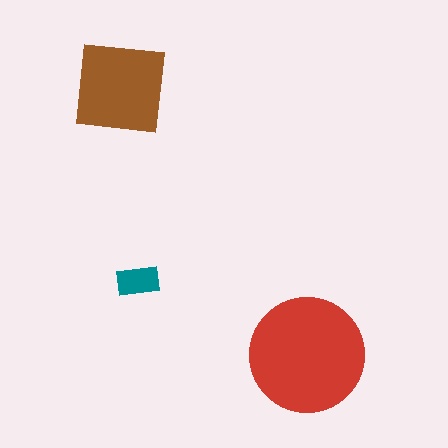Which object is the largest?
The red circle.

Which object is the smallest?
The teal rectangle.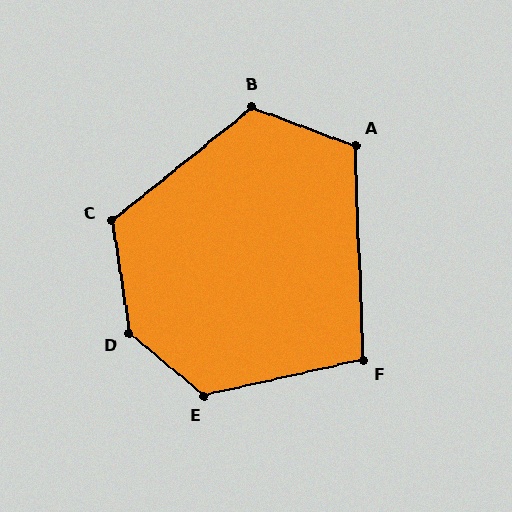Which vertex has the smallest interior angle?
F, at approximately 101 degrees.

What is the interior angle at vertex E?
Approximately 128 degrees (obtuse).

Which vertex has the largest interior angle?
D, at approximately 138 degrees.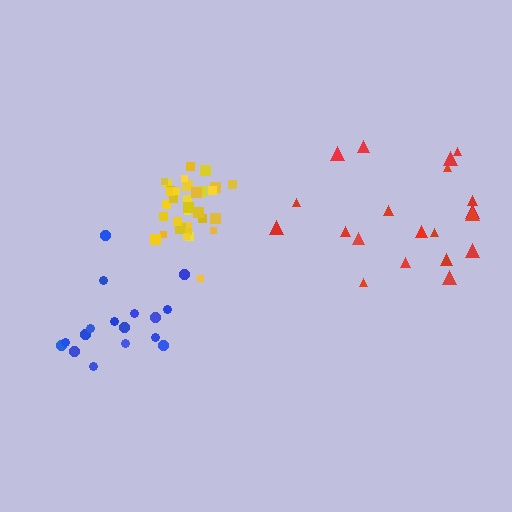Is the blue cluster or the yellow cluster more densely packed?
Yellow.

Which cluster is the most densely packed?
Yellow.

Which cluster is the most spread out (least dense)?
Red.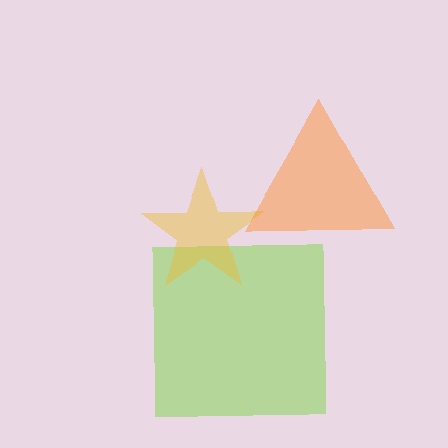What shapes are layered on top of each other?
The layered shapes are: a lime square, a yellow star, an orange triangle.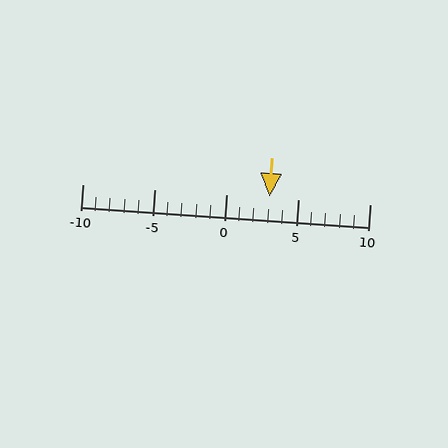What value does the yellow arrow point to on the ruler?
The yellow arrow points to approximately 3.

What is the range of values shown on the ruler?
The ruler shows values from -10 to 10.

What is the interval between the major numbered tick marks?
The major tick marks are spaced 5 units apart.